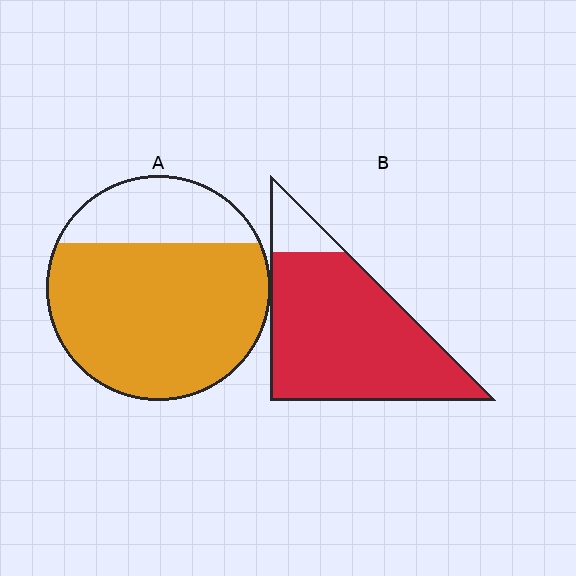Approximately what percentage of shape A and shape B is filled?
A is approximately 75% and B is approximately 90%.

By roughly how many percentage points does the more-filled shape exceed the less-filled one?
By roughly 15 percentage points (B over A).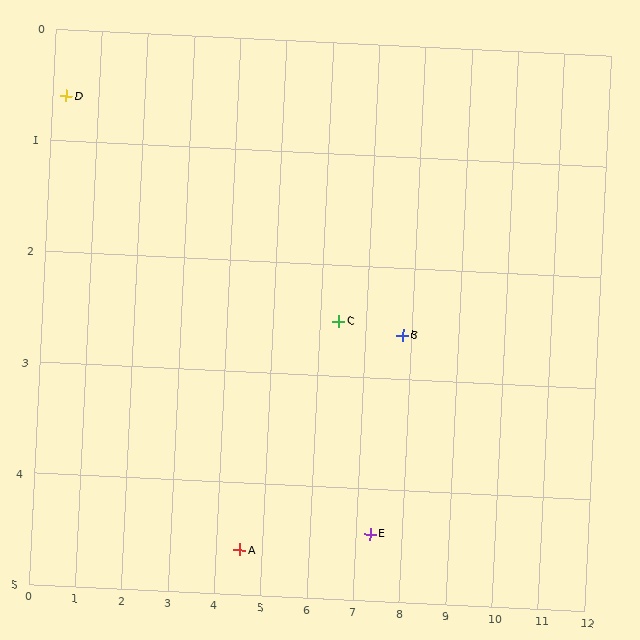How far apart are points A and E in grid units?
Points A and E are about 2.8 grid units apart.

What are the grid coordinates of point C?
Point C is at approximately (6.4, 2.5).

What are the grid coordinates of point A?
Point A is at approximately (4.5, 4.6).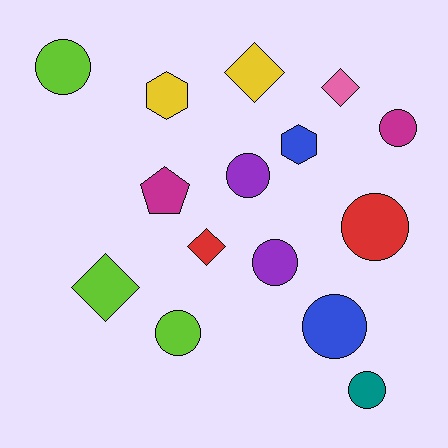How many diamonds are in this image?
There are 4 diamonds.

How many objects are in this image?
There are 15 objects.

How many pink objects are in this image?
There is 1 pink object.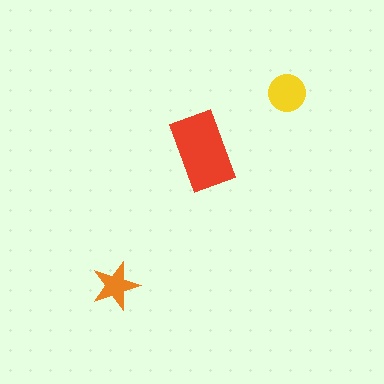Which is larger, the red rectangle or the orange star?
The red rectangle.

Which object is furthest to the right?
The yellow circle is rightmost.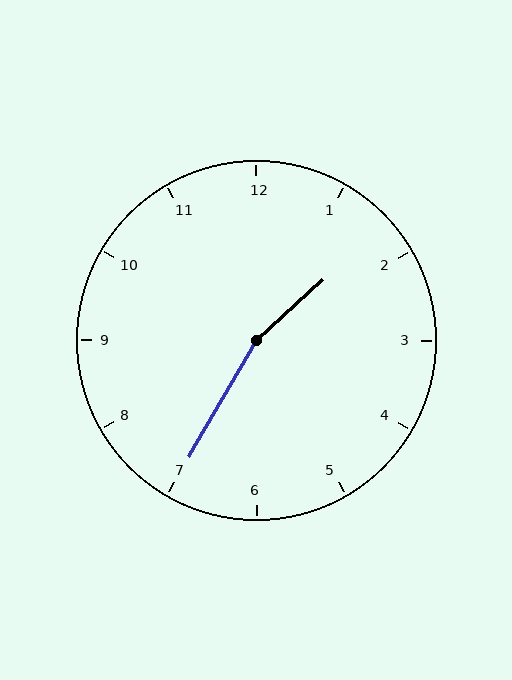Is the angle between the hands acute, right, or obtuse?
It is obtuse.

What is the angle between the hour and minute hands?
Approximately 162 degrees.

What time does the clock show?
1:35.